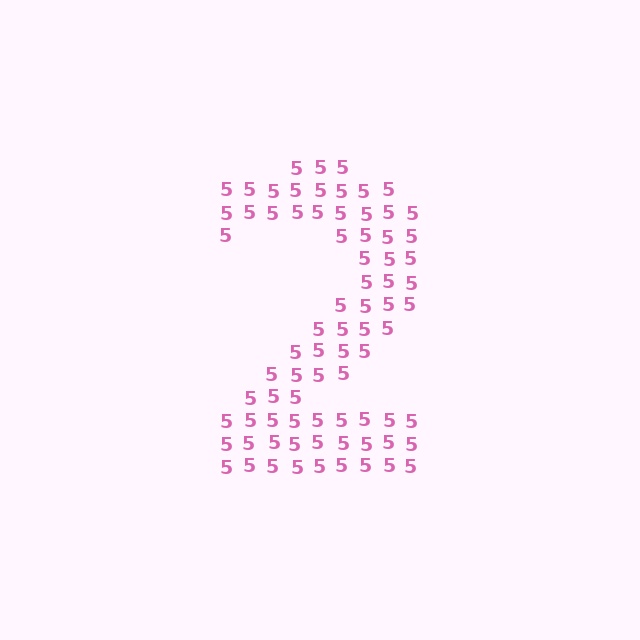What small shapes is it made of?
It is made of small digit 5's.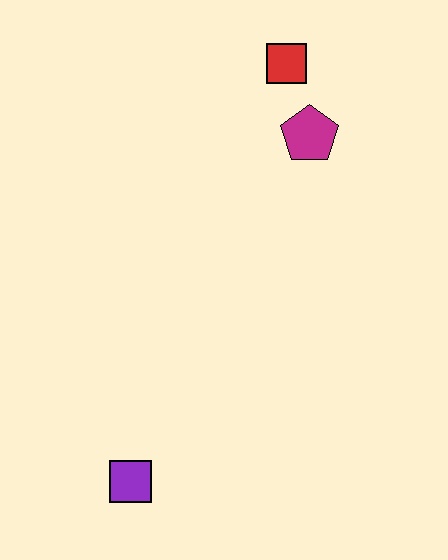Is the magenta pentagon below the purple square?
No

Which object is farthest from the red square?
The purple square is farthest from the red square.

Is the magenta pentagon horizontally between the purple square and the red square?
No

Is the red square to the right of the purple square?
Yes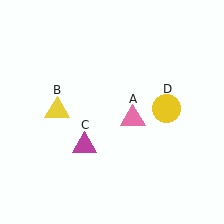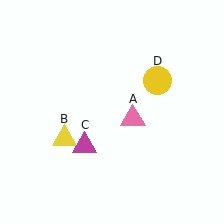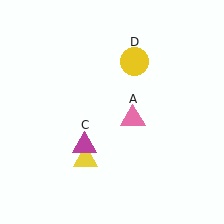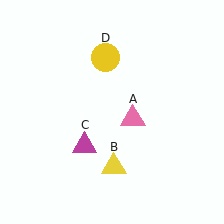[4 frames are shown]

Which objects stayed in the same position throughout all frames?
Pink triangle (object A) and magenta triangle (object C) remained stationary.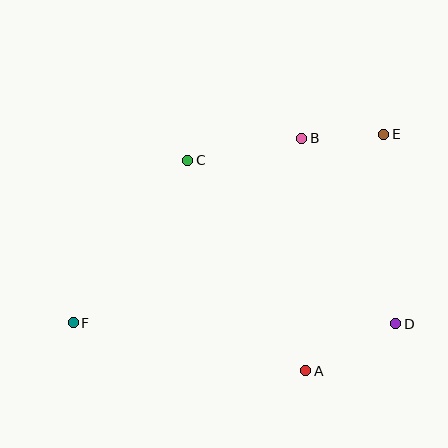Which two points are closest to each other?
Points B and E are closest to each other.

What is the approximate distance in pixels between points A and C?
The distance between A and C is approximately 242 pixels.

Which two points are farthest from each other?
Points E and F are farthest from each other.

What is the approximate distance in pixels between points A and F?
The distance between A and F is approximately 238 pixels.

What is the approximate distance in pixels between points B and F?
The distance between B and F is approximately 294 pixels.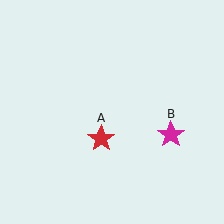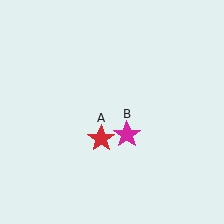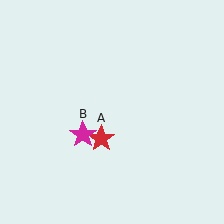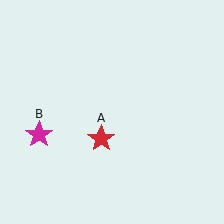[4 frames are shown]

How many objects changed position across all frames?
1 object changed position: magenta star (object B).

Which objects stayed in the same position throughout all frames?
Red star (object A) remained stationary.